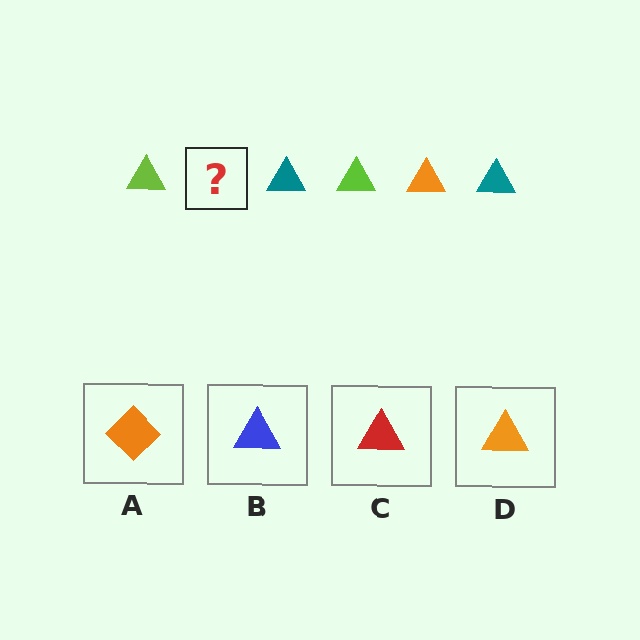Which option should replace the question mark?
Option D.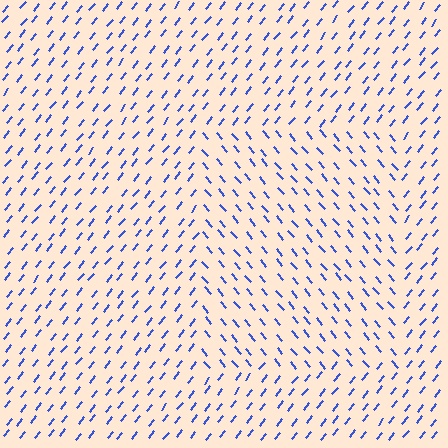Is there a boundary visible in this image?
Yes, there is a texture boundary formed by a change in line orientation.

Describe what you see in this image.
The image is filled with small blue line segments. A rectangle region in the image has lines oriented differently from the surrounding lines, creating a visible texture boundary.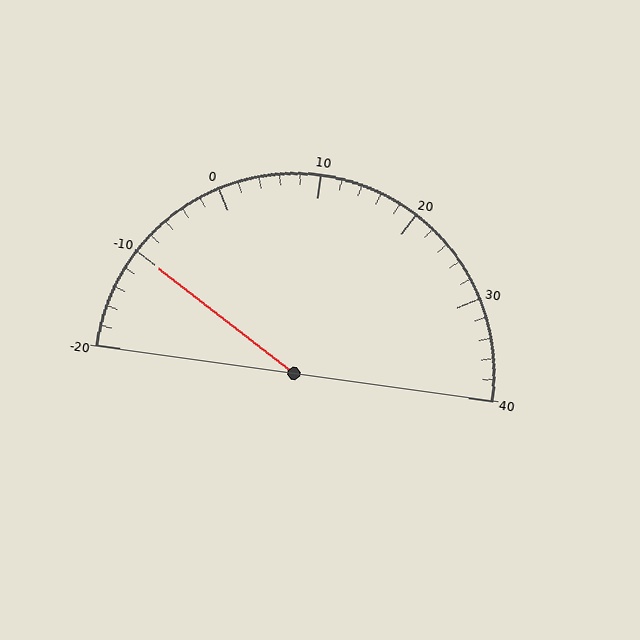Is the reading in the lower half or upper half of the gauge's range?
The reading is in the lower half of the range (-20 to 40).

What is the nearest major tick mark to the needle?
The nearest major tick mark is -10.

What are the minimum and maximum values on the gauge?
The gauge ranges from -20 to 40.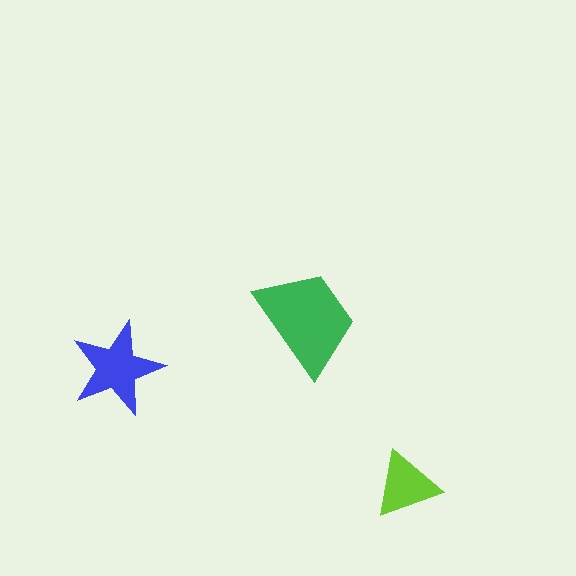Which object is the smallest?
The lime triangle.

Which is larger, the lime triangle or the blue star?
The blue star.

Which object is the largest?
The green trapezoid.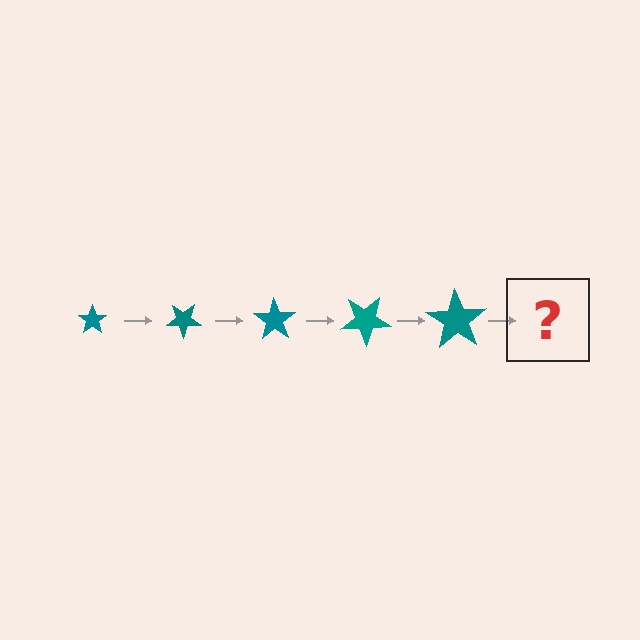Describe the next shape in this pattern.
It should be a star, larger than the previous one and rotated 175 degrees from the start.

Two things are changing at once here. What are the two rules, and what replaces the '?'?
The two rules are that the star grows larger each step and it rotates 35 degrees each step. The '?' should be a star, larger than the previous one and rotated 175 degrees from the start.